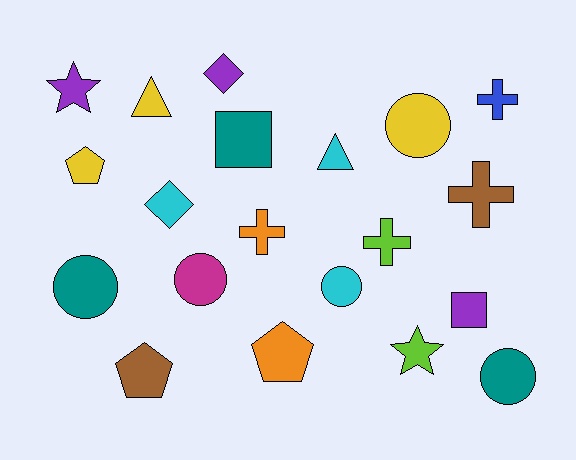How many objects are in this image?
There are 20 objects.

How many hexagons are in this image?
There are no hexagons.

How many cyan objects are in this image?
There are 3 cyan objects.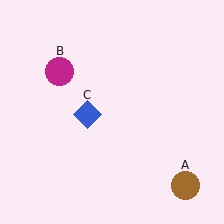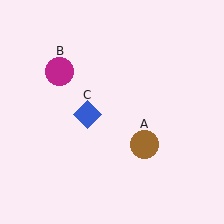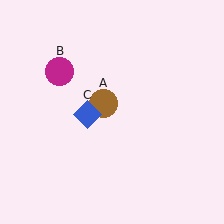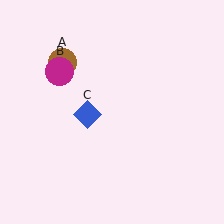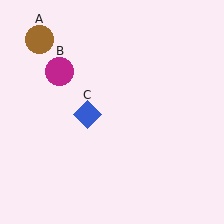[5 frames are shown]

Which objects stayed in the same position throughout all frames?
Magenta circle (object B) and blue diamond (object C) remained stationary.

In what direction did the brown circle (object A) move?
The brown circle (object A) moved up and to the left.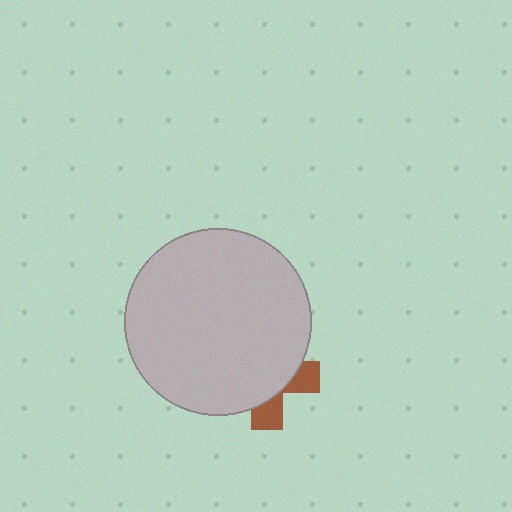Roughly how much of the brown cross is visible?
A small part of it is visible (roughly 31%).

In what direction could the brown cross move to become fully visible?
The brown cross could move toward the lower-right. That would shift it out from behind the light gray circle entirely.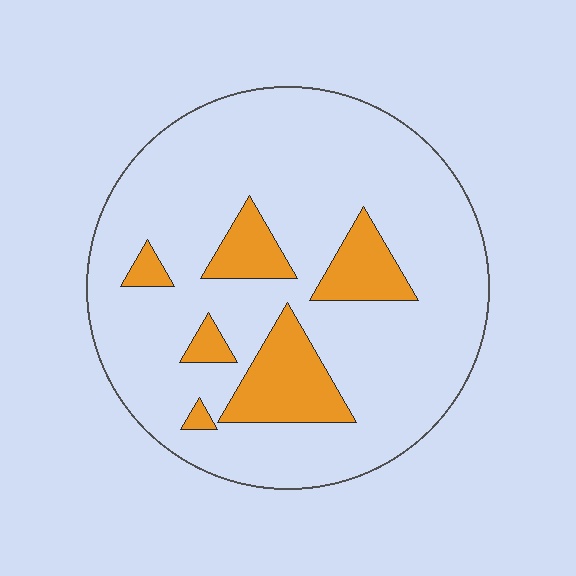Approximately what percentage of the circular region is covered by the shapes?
Approximately 15%.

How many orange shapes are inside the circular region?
6.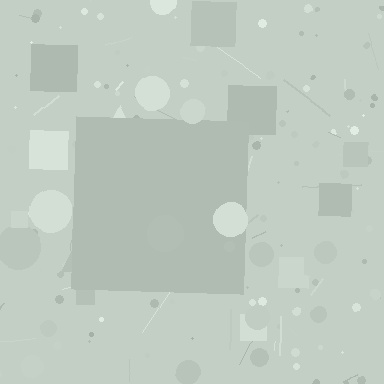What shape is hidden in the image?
A square is hidden in the image.